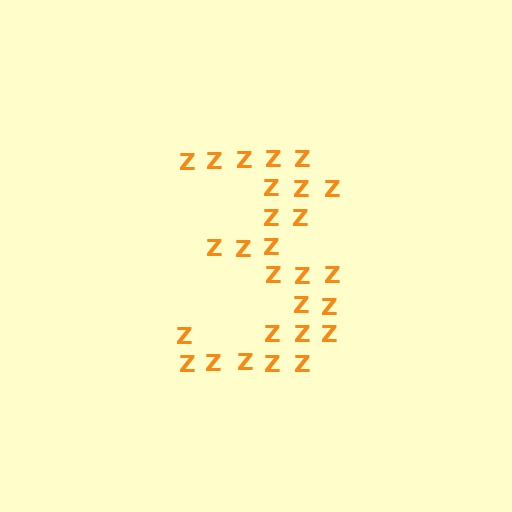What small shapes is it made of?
It is made of small letter Z's.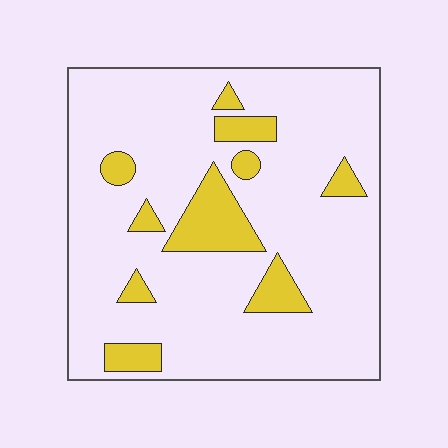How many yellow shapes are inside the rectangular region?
10.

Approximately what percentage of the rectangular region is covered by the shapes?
Approximately 15%.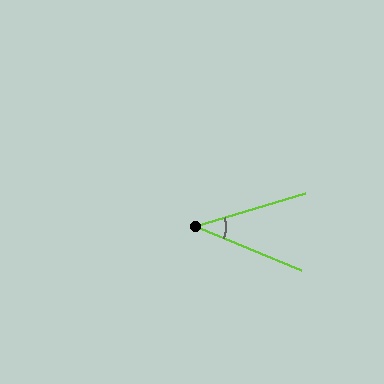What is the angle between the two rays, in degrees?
Approximately 40 degrees.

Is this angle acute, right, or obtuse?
It is acute.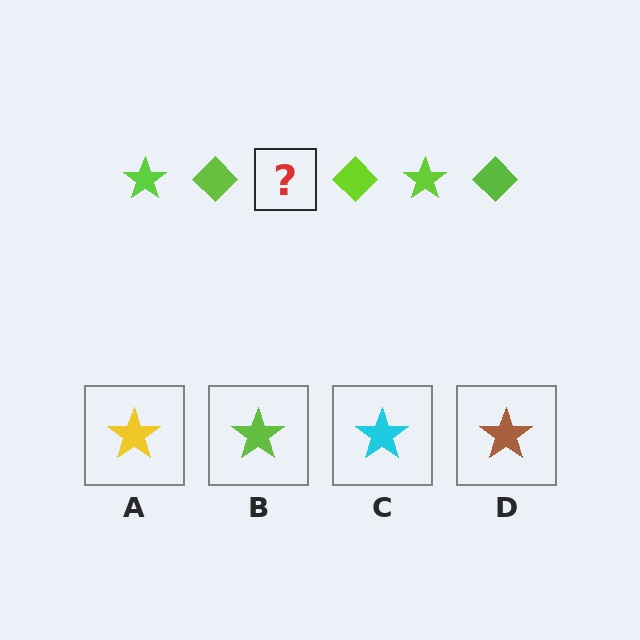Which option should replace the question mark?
Option B.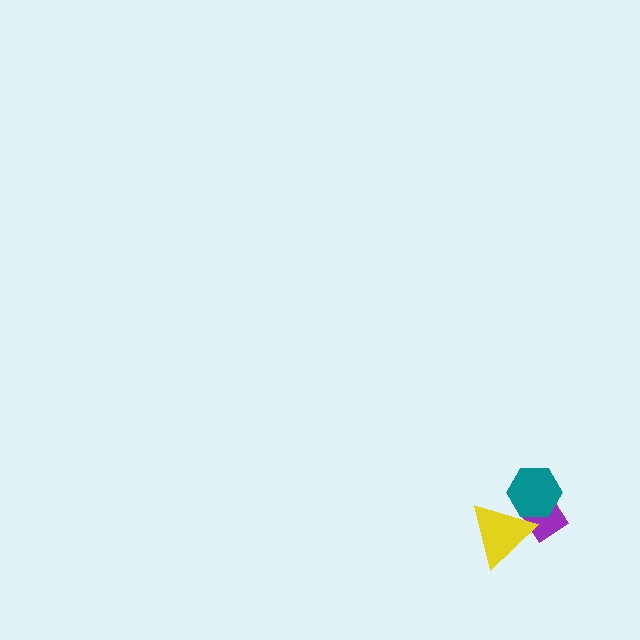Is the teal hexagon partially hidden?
No, no other shape covers it.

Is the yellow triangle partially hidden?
Yes, it is partially covered by another shape.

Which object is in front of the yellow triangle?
The teal hexagon is in front of the yellow triangle.